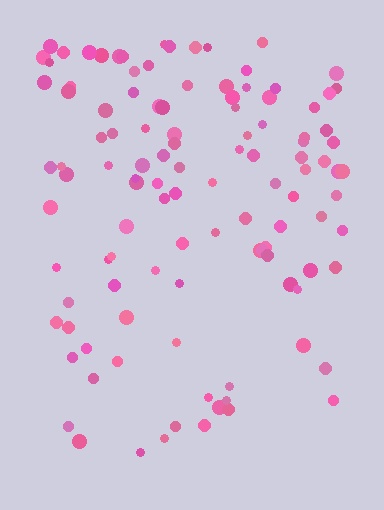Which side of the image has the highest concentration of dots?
The top.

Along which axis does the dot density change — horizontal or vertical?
Vertical.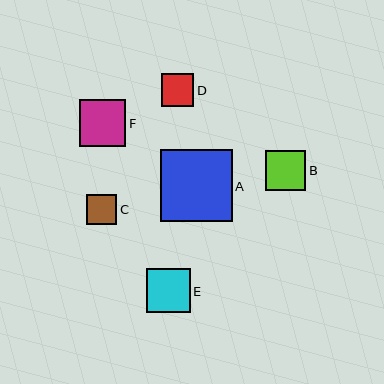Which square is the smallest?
Square C is the smallest with a size of approximately 30 pixels.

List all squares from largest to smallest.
From largest to smallest: A, F, E, B, D, C.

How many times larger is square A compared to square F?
Square A is approximately 1.5 times the size of square F.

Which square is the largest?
Square A is the largest with a size of approximately 71 pixels.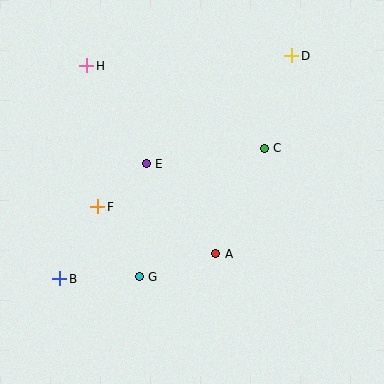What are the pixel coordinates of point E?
Point E is at (146, 164).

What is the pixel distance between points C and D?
The distance between C and D is 96 pixels.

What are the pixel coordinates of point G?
Point G is at (139, 277).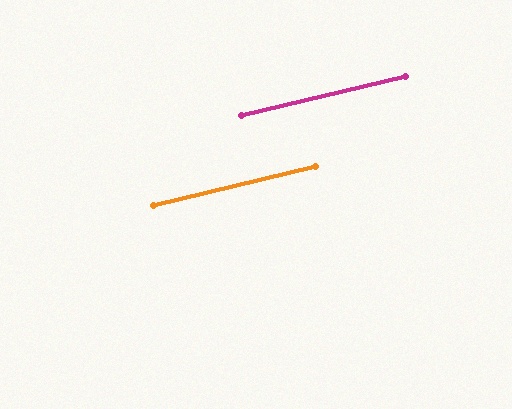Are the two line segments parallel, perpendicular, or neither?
Parallel — their directions differ by only 0.0°.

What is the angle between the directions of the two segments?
Approximately 0 degrees.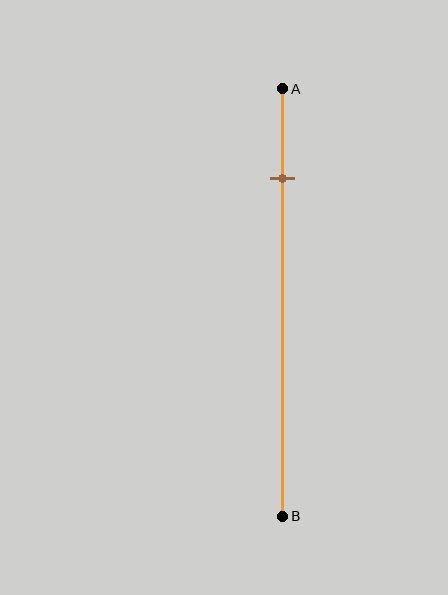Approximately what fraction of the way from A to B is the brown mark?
The brown mark is approximately 20% of the way from A to B.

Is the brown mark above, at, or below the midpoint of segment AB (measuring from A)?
The brown mark is above the midpoint of segment AB.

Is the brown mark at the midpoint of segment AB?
No, the mark is at about 20% from A, not at the 50% midpoint.